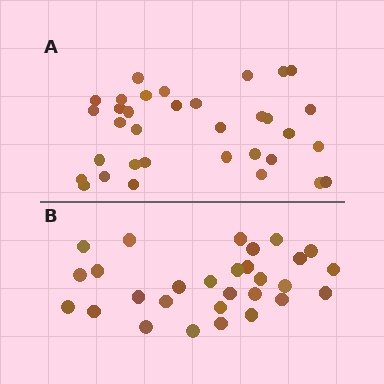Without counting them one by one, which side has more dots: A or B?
Region A (the top region) has more dots.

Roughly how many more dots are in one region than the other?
Region A has about 5 more dots than region B.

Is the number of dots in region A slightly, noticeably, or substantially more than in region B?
Region A has only slightly more — the two regions are fairly close. The ratio is roughly 1.2 to 1.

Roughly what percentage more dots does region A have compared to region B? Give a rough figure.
About 15% more.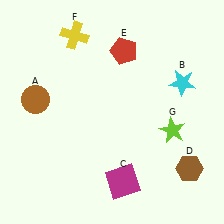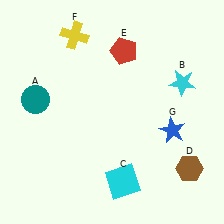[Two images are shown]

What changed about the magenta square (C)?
In Image 1, C is magenta. In Image 2, it changed to cyan.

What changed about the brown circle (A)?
In Image 1, A is brown. In Image 2, it changed to teal.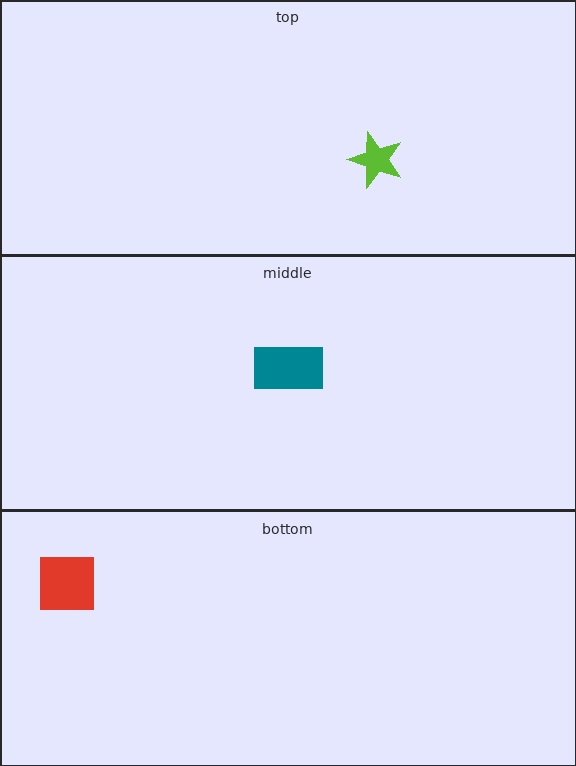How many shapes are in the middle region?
1.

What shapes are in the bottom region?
The red square.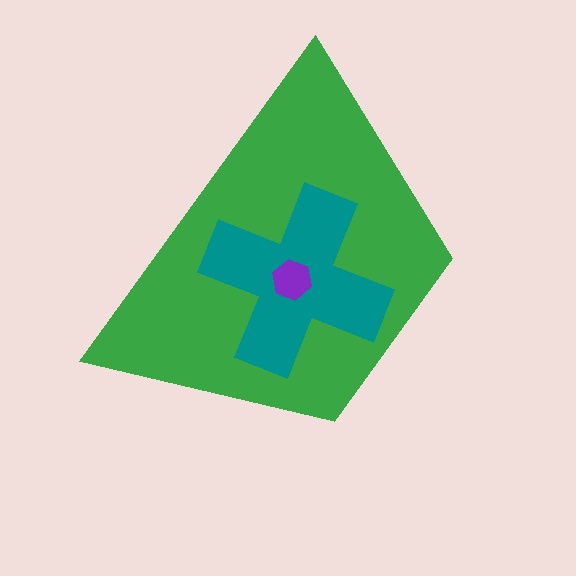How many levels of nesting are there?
3.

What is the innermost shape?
The purple hexagon.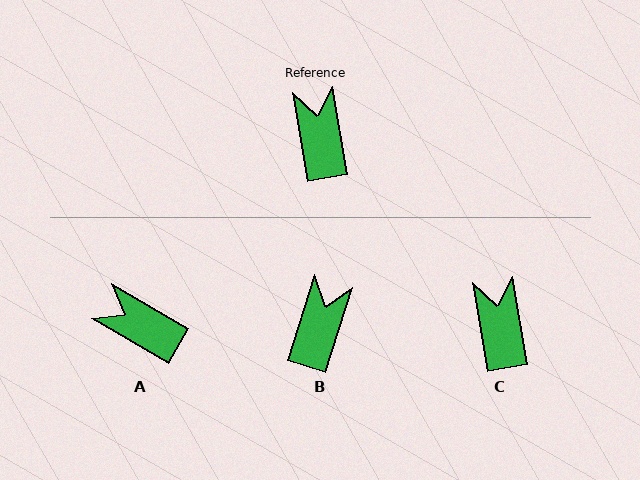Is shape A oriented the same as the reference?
No, it is off by about 51 degrees.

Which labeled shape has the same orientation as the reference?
C.